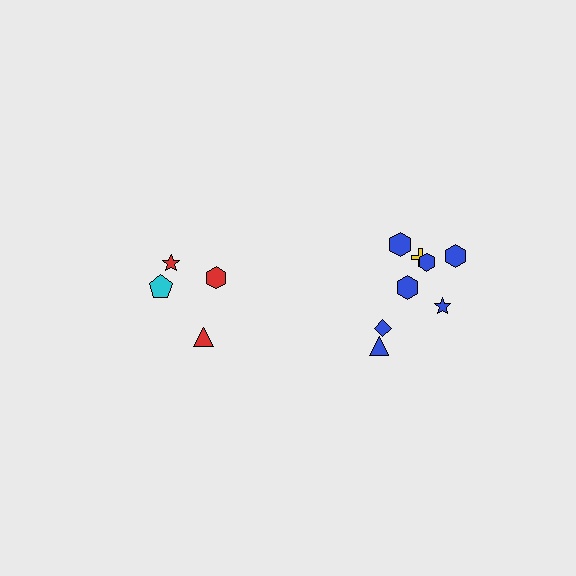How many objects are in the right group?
There are 8 objects.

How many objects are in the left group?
There are 4 objects.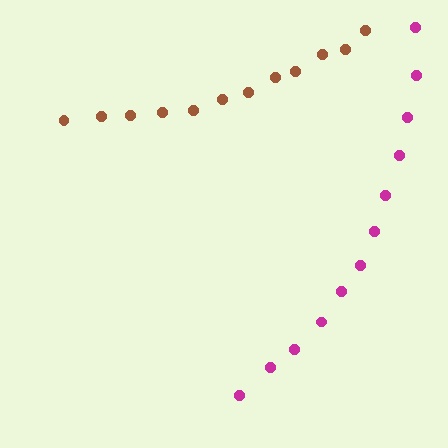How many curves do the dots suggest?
There are 2 distinct paths.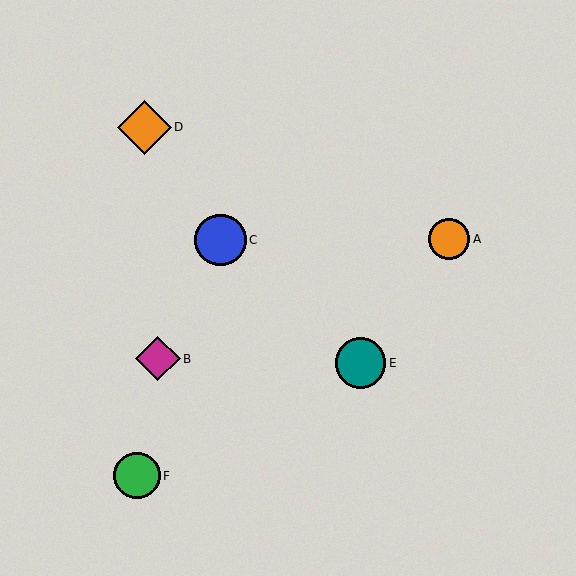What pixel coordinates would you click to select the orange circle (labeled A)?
Click at (449, 239) to select the orange circle A.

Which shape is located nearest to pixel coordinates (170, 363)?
The magenta diamond (labeled B) at (158, 359) is nearest to that location.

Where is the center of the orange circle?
The center of the orange circle is at (449, 239).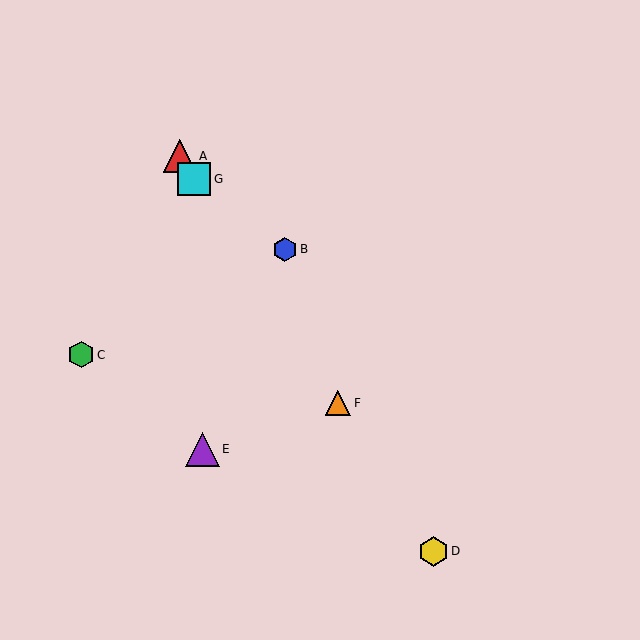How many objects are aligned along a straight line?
4 objects (A, D, F, G) are aligned along a straight line.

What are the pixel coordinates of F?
Object F is at (338, 403).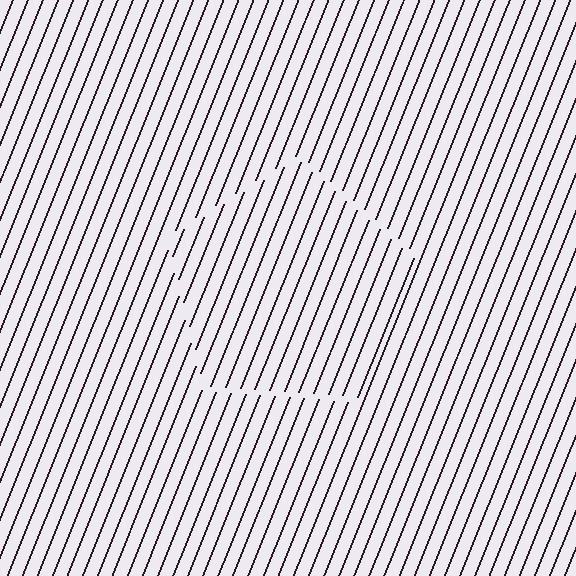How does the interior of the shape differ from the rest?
The interior of the shape contains the same grating, shifted by half a period — the contour is defined by the phase discontinuity where line-ends from the inner and outer gratings abut.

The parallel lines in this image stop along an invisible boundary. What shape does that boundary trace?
An illusory pentagon. The interior of the shape contains the same grating, shifted by half a period — the contour is defined by the phase discontinuity where line-ends from the inner and outer gratings abut.